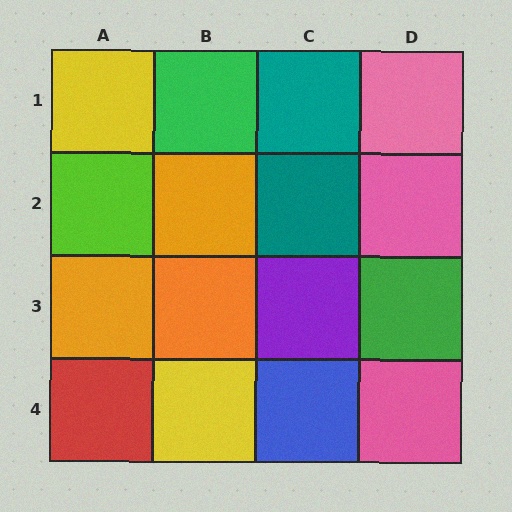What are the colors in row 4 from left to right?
Red, yellow, blue, pink.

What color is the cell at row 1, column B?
Green.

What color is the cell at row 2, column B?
Orange.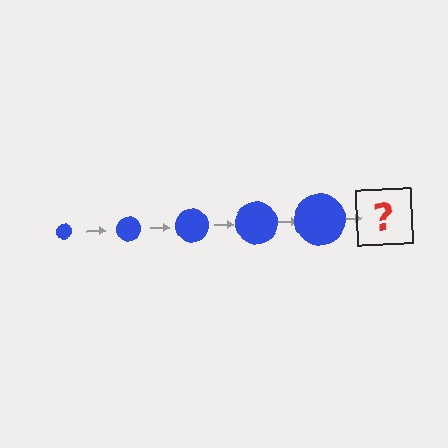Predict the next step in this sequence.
The next step is a blue circle, larger than the previous one.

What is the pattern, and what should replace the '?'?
The pattern is that the circle gets progressively larger each step. The '?' should be a blue circle, larger than the previous one.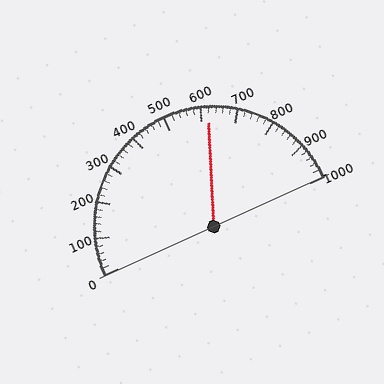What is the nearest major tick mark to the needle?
The nearest major tick mark is 600.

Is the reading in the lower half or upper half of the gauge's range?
The reading is in the upper half of the range (0 to 1000).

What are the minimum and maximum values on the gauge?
The gauge ranges from 0 to 1000.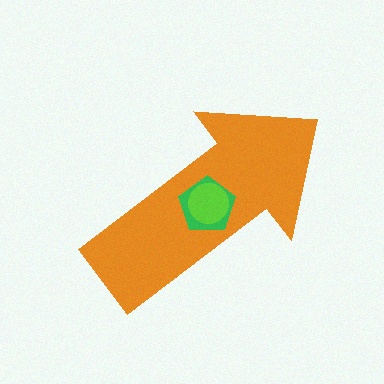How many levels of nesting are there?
3.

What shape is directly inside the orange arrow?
The green pentagon.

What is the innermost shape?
The lime circle.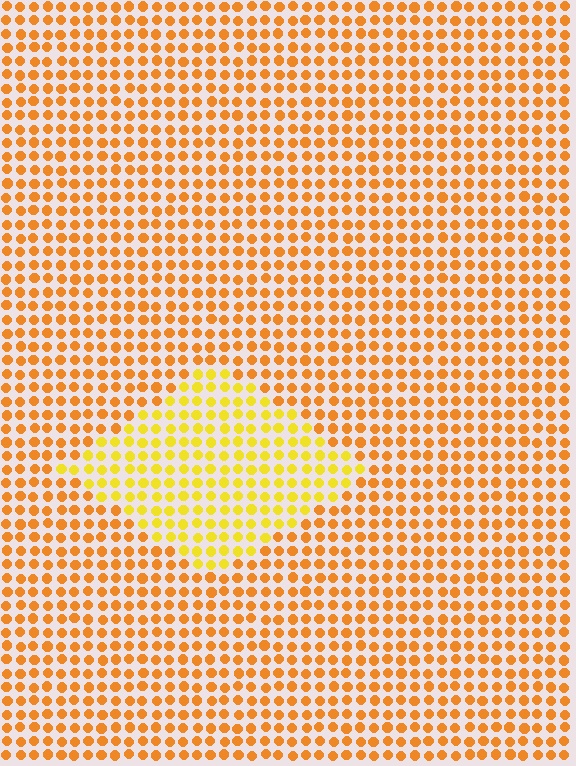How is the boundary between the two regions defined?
The boundary is defined purely by a slight shift in hue (about 27 degrees). Spacing, size, and orientation are identical on both sides.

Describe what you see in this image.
The image is filled with small orange elements in a uniform arrangement. A diamond-shaped region is visible where the elements are tinted to a slightly different hue, forming a subtle color boundary.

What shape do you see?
I see a diamond.